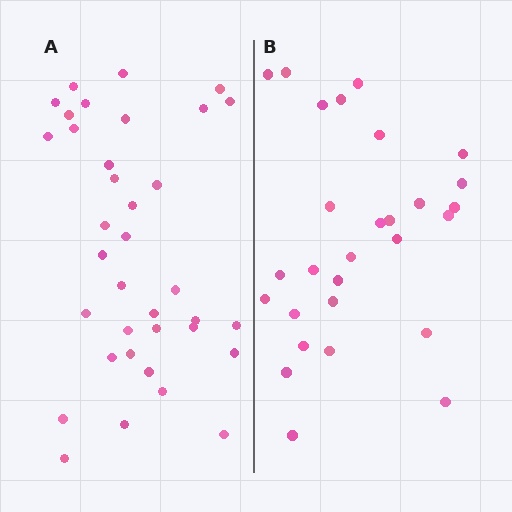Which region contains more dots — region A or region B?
Region A (the left region) has more dots.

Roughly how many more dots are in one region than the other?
Region A has roughly 8 or so more dots than region B.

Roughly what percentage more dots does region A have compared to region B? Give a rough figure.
About 30% more.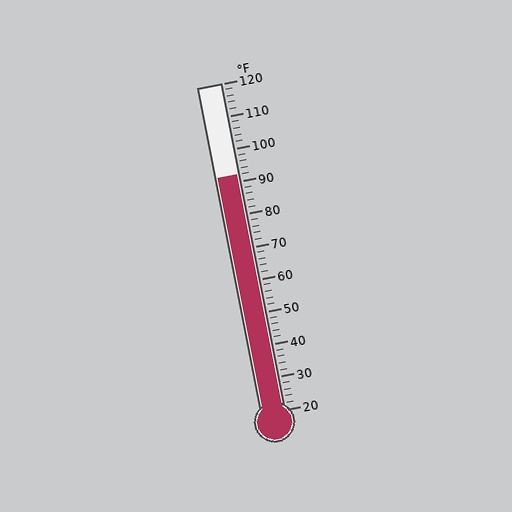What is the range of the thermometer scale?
The thermometer scale ranges from 20°F to 120°F.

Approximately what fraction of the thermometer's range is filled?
The thermometer is filled to approximately 70% of its range.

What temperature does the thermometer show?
The thermometer shows approximately 92°F.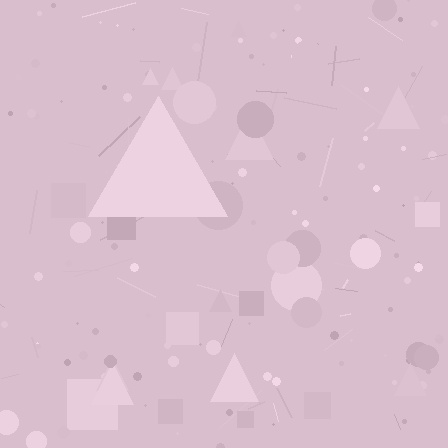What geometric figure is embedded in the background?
A triangle is embedded in the background.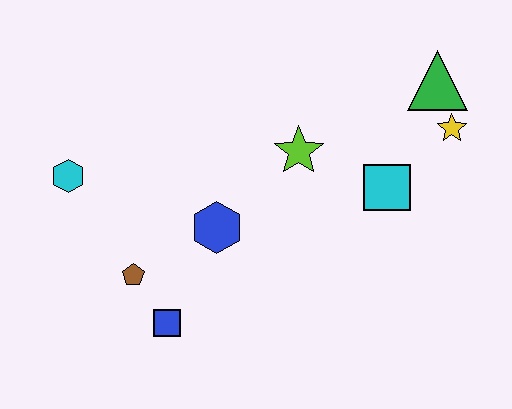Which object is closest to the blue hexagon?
The brown pentagon is closest to the blue hexagon.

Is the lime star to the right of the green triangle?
No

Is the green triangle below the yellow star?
No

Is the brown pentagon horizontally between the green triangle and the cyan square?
No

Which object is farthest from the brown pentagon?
The green triangle is farthest from the brown pentagon.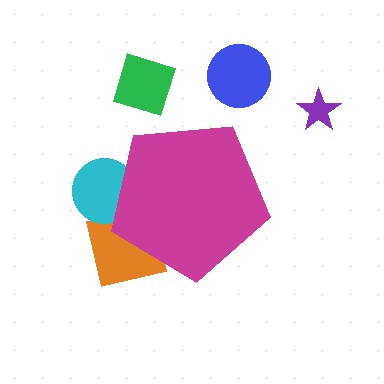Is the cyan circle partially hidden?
Yes, the cyan circle is partially hidden behind the magenta pentagon.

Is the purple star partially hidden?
No, the purple star is fully visible.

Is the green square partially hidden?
No, the green square is fully visible.